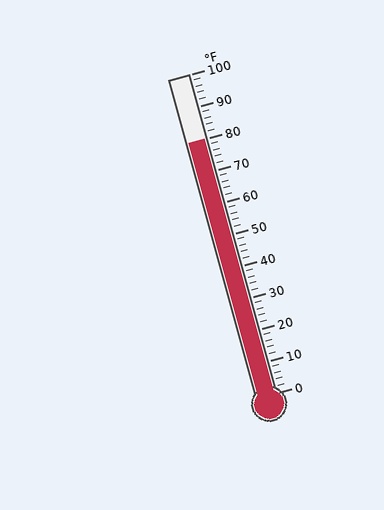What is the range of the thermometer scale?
The thermometer scale ranges from 0°F to 100°F.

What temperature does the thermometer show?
The thermometer shows approximately 80°F.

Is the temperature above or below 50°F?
The temperature is above 50°F.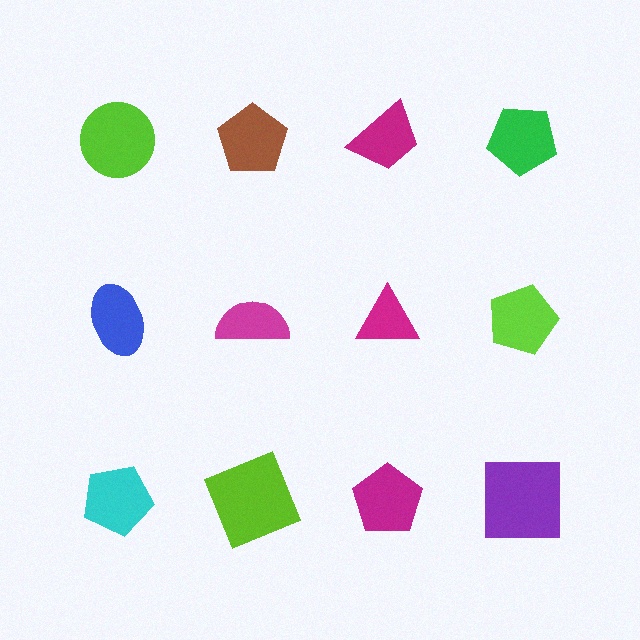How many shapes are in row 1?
4 shapes.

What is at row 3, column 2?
A lime square.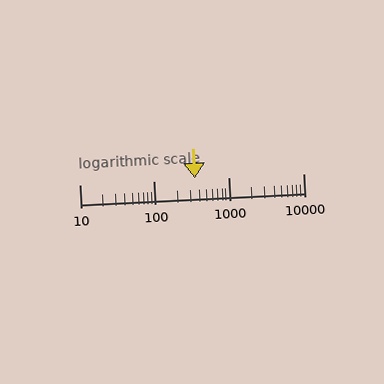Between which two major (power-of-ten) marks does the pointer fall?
The pointer is between 100 and 1000.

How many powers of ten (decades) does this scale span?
The scale spans 3 decades, from 10 to 10000.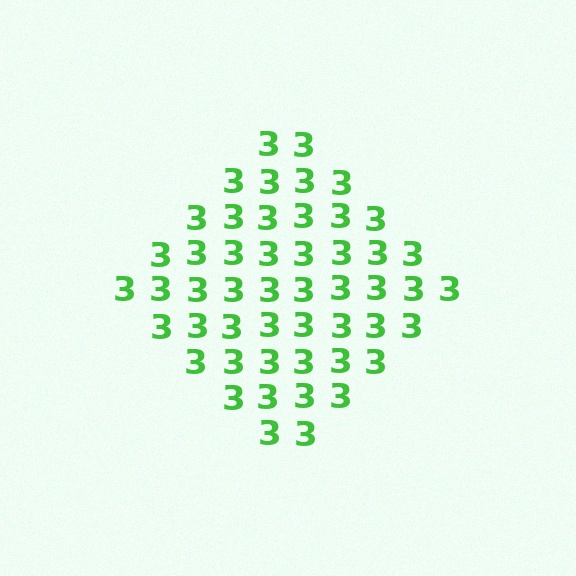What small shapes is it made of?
It is made of small digit 3's.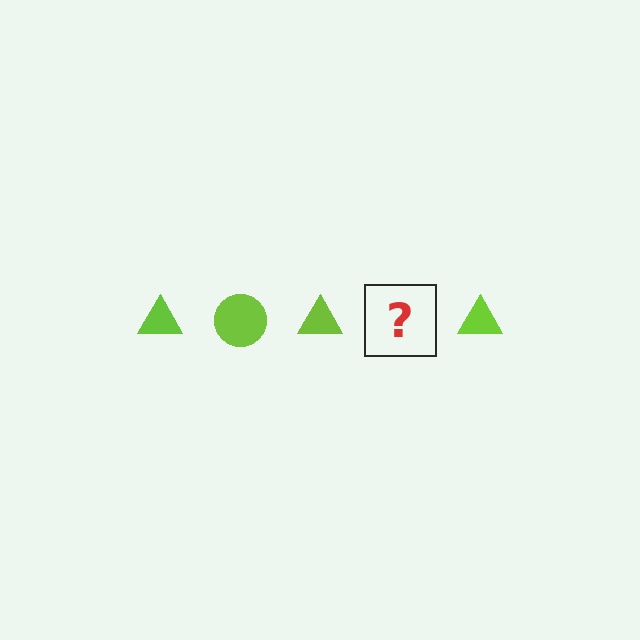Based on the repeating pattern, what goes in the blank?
The blank should be a lime circle.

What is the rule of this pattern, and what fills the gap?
The rule is that the pattern cycles through triangle, circle shapes in lime. The gap should be filled with a lime circle.